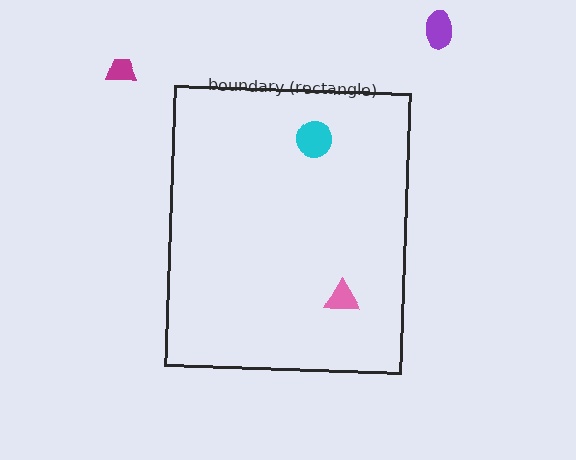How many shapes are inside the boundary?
2 inside, 2 outside.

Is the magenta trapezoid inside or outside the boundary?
Outside.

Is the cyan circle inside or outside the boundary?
Inside.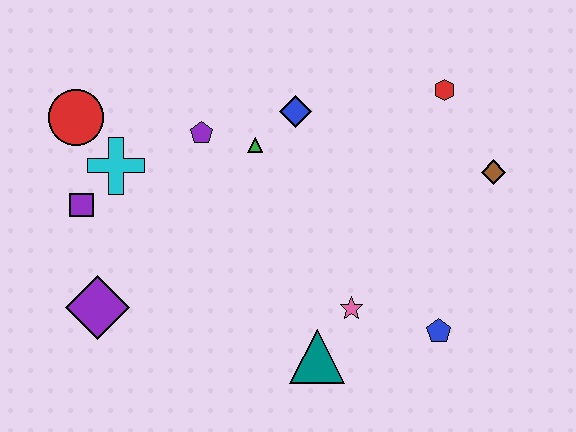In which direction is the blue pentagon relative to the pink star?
The blue pentagon is to the right of the pink star.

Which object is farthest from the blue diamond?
The purple diamond is farthest from the blue diamond.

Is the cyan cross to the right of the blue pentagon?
No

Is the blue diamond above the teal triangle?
Yes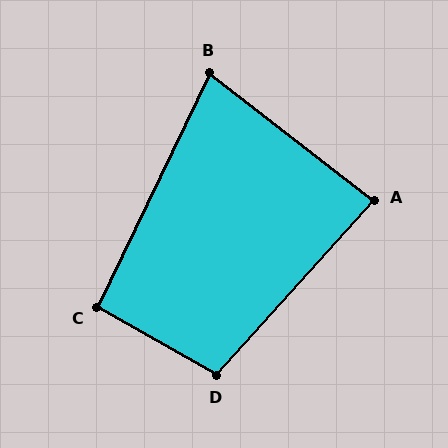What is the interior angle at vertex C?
Approximately 94 degrees (approximately right).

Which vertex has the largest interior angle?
D, at approximately 102 degrees.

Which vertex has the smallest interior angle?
B, at approximately 78 degrees.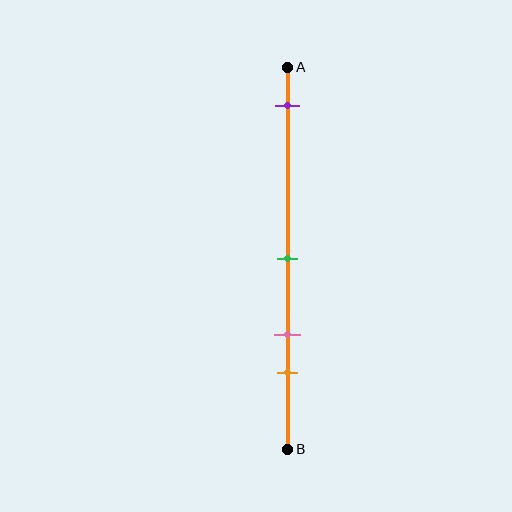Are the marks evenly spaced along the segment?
No, the marks are not evenly spaced.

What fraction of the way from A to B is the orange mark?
The orange mark is approximately 80% (0.8) of the way from A to B.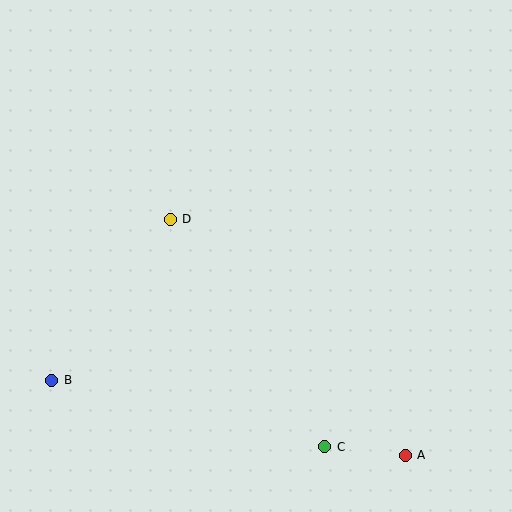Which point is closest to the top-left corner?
Point D is closest to the top-left corner.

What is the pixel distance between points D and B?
The distance between D and B is 200 pixels.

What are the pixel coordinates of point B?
Point B is at (52, 380).